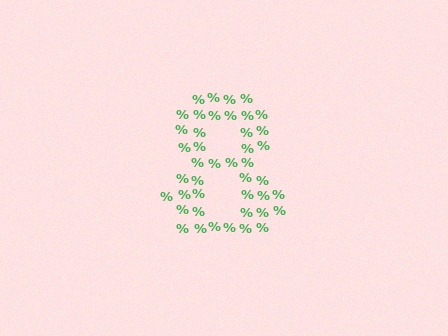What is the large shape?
The large shape is the digit 8.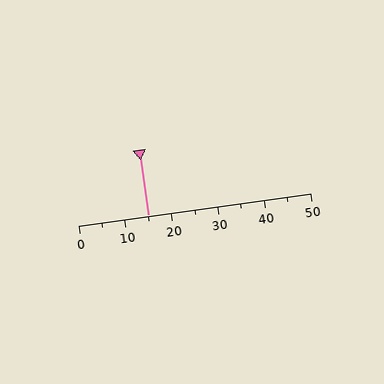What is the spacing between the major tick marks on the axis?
The major ticks are spaced 10 apart.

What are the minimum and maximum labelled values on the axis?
The axis runs from 0 to 50.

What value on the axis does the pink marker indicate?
The marker indicates approximately 15.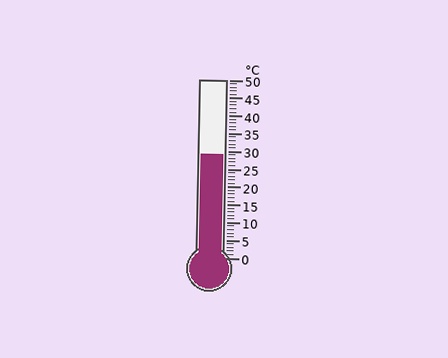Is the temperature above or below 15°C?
The temperature is above 15°C.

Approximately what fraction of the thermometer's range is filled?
The thermometer is filled to approximately 60% of its range.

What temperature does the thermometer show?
The thermometer shows approximately 29°C.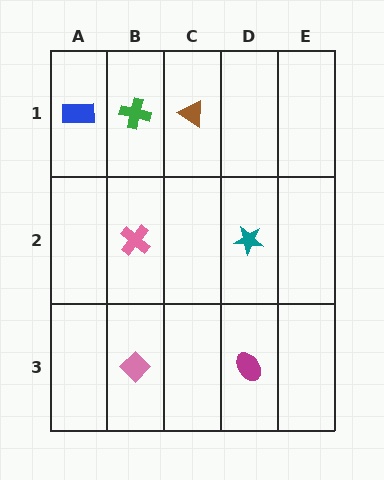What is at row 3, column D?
A magenta ellipse.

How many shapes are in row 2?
2 shapes.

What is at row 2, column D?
A teal star.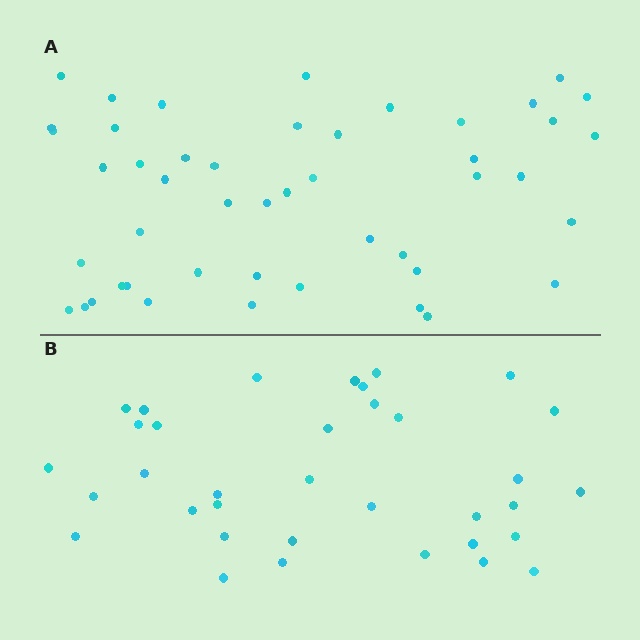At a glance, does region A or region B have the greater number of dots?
Region A (the top region) has more dots.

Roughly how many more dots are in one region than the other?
Region A has roughly 12 or so more dots than region B.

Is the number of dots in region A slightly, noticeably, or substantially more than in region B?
Region A has noticeably more, but not dramatically so. The ratio is roughly 1.3 to 1.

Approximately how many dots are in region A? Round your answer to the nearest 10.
About 50 dots. (The exact count is 47, which rounds to 50.)